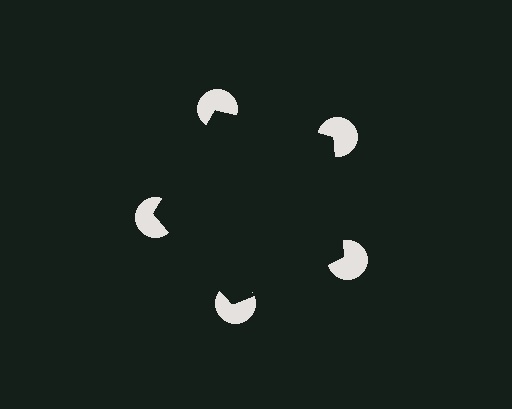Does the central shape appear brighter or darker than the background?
It typically appears slightly darker than the background, even though no actual brightness change is drawn.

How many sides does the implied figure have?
5 sides.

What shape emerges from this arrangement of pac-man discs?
An illusory pentagon — its edges are inferred from the aligned wedge cuts in the pac-man discs, not physically drawn.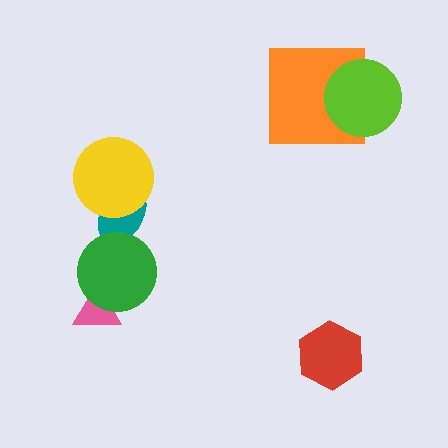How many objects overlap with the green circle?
2 objects overlap with the green circle.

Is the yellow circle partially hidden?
No, no other shape covers it.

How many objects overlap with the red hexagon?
0 objects overlap with the red hexagon.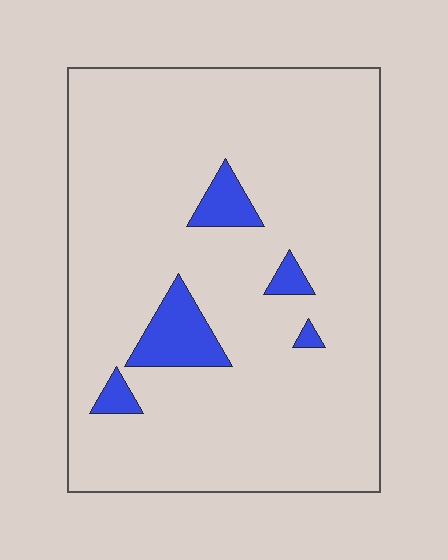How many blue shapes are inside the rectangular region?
5.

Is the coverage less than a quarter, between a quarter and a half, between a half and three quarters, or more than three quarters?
Less than a quarter.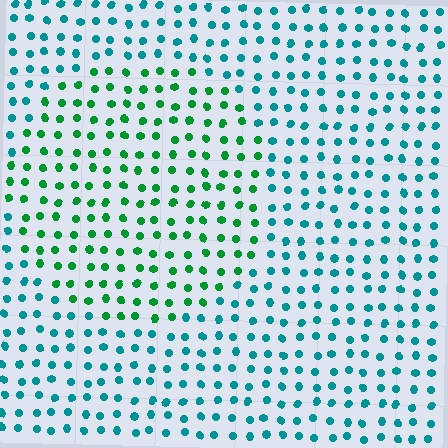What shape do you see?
I see a circle.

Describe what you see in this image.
The image is filled with small teal elements in a uniform arrangement. A circle-shaped region is visible where the elements are tinted to a slightly different hue, forming a subtle color boundary.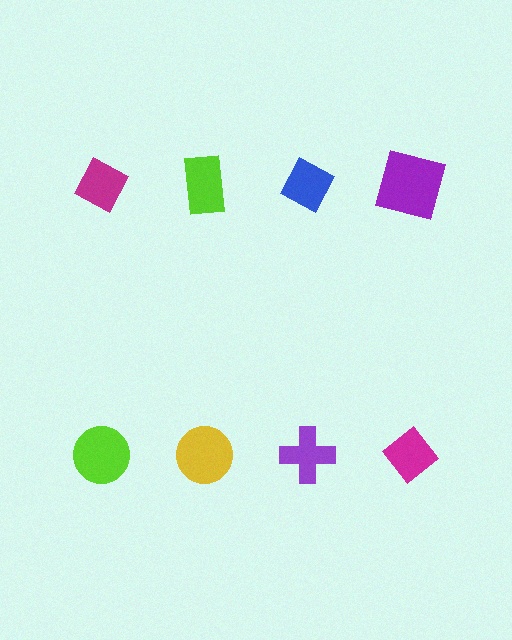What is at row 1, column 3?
A blue diamond.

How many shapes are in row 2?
4 shapes.